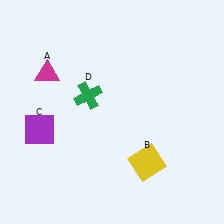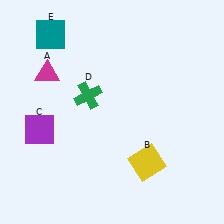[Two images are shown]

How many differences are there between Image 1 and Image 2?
There is 1 difference between the two images.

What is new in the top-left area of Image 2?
A teal square (E) was added in the top-left area of Image 2.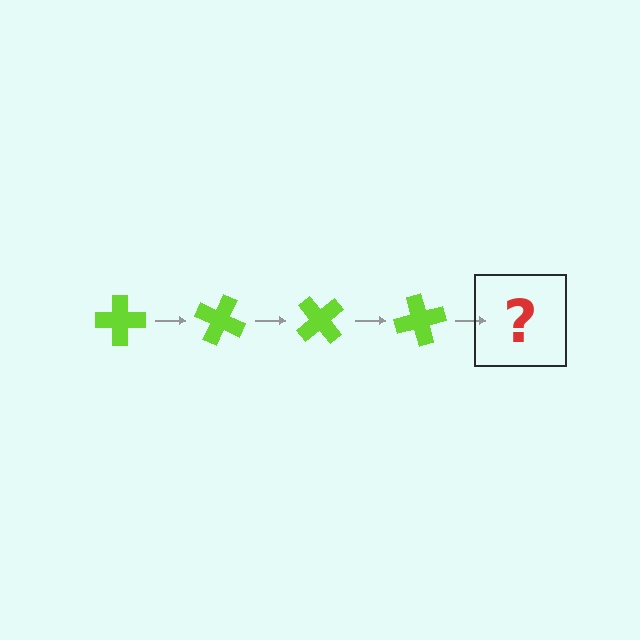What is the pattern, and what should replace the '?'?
The pattern is that the cross rotates 25 degrees each step. The '?' should be a lime cross rotated 100 degrees.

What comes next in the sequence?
The next element should be a lime cross rotated 100 degrees.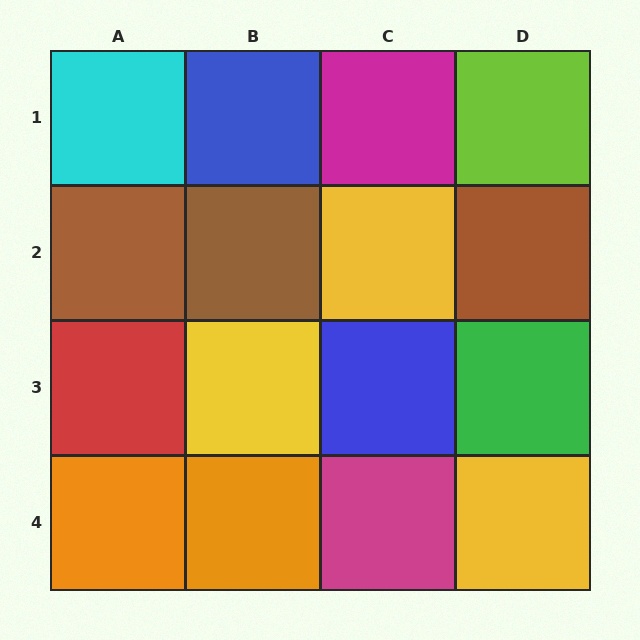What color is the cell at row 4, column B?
Orange.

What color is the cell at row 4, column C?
Magenta.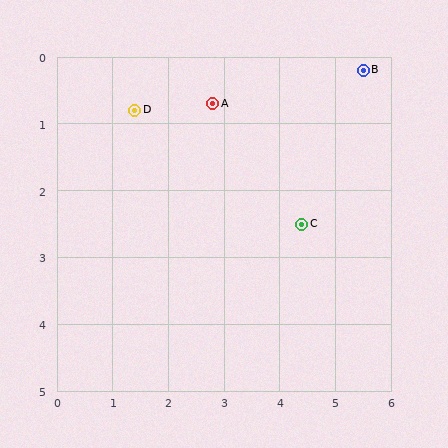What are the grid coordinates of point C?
Point C is at approximately (4.4, 2.5).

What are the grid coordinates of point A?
Point A is at approximately (2.8, 0.7).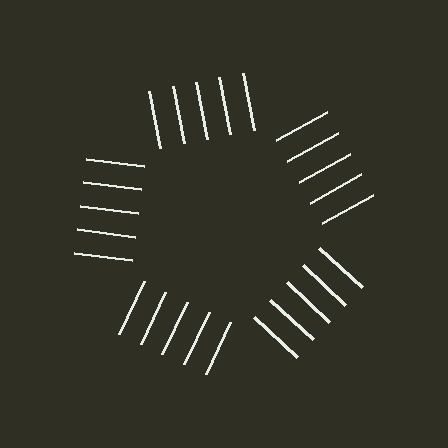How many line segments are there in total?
25 — 5 along each of the 5 edges.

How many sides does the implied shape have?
5 sides — the line-ends trace a pentagon.